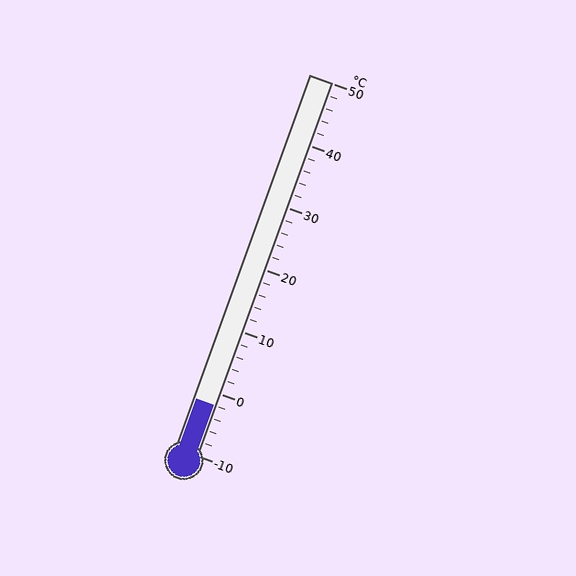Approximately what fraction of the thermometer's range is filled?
The thermometer is filled to approximately 15% of its range.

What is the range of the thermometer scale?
The thermometer scale ranges from -10°C to 50°C.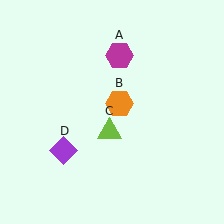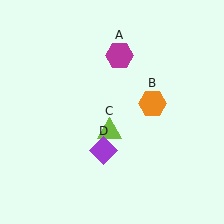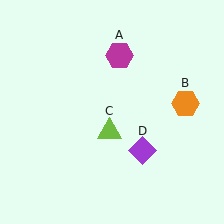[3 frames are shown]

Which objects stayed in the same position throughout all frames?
Magenta hexagon (object A) and lime triangle (object C) remained stationary.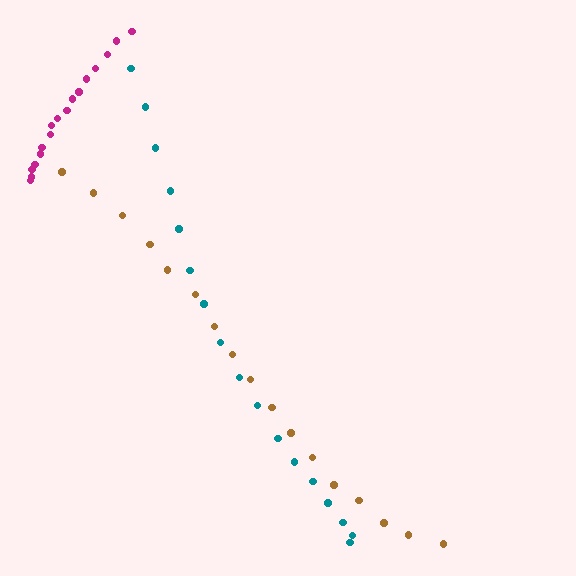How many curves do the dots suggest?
There are 3 distinct paths.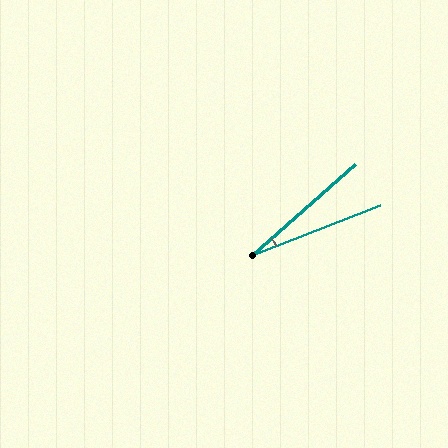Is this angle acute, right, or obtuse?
It is acute.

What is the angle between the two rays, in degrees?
Approximately 20 degrees.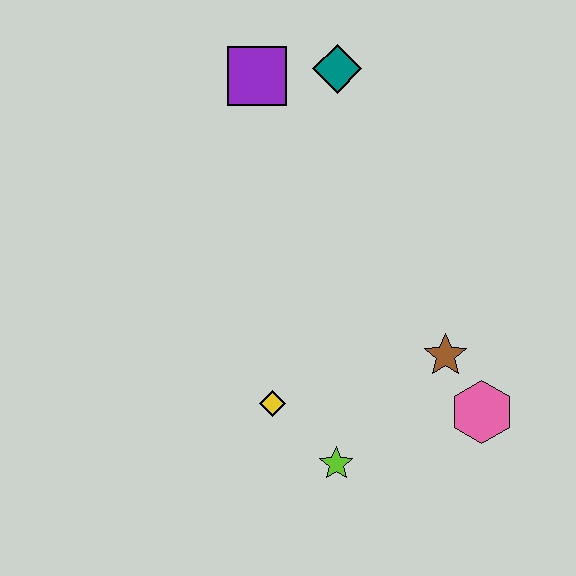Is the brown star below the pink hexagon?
No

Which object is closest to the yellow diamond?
The lime star is closest to the yellow diamond.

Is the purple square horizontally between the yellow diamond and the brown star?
No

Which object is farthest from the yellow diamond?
The teal diamond is farthest from the yellow diamond.